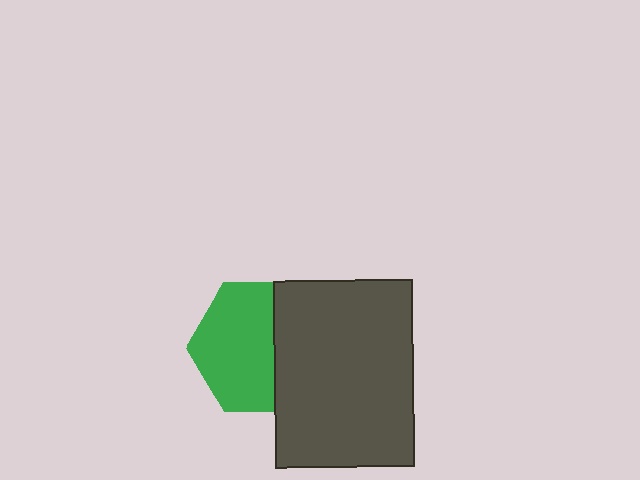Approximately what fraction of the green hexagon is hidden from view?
Roughly 39% of the green hexagon is hidden behind the dark gray rectangle.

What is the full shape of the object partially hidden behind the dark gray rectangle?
The partially hidden object is a green hexagon.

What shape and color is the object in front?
The object in front is a dark gray rectangle.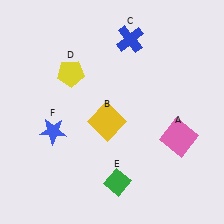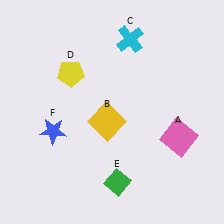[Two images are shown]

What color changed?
The cross (C) changed from blue in Image 1 to cyan in Image 2.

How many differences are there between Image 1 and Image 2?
There is 1 difference between the two images.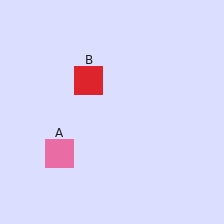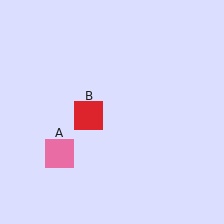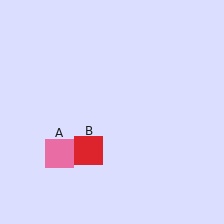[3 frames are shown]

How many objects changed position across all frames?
1 object changed position: red square (object B).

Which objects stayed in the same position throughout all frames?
Pink square (object A) remained stationary.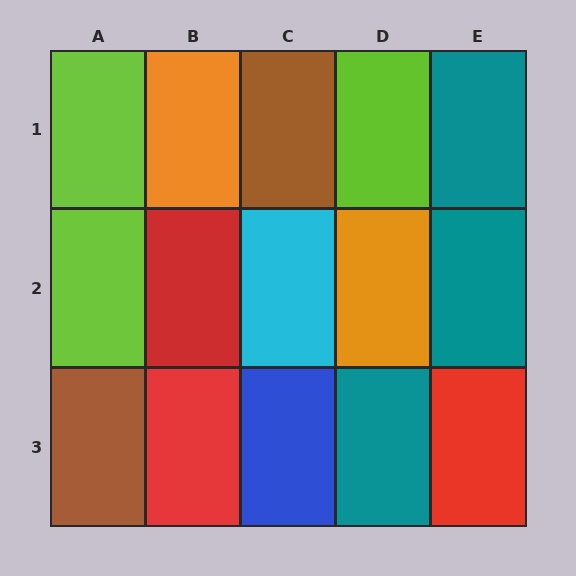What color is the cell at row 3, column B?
Red.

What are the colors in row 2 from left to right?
Lime, red, cyan, orange, teal.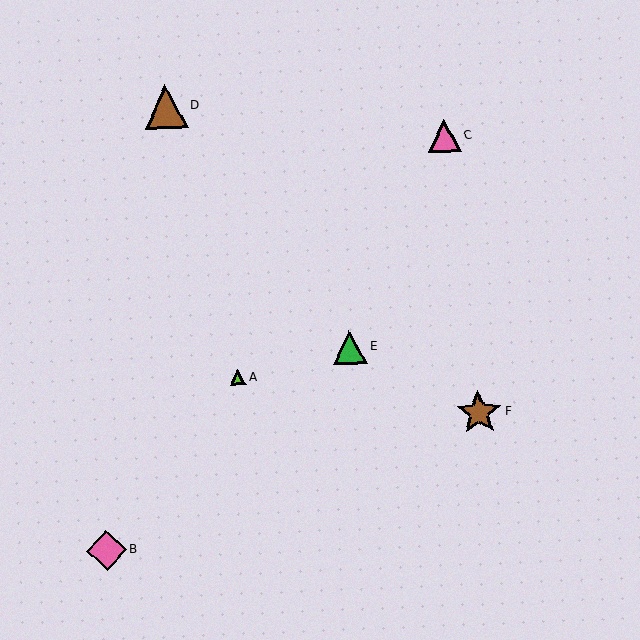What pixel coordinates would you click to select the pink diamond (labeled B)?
Click at (107, 550) to select the pink diamond B.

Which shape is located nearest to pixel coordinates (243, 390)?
The lime triangle (labeled A) at (238, 377) is nearest to that location.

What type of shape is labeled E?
Shape E is a green triangle.